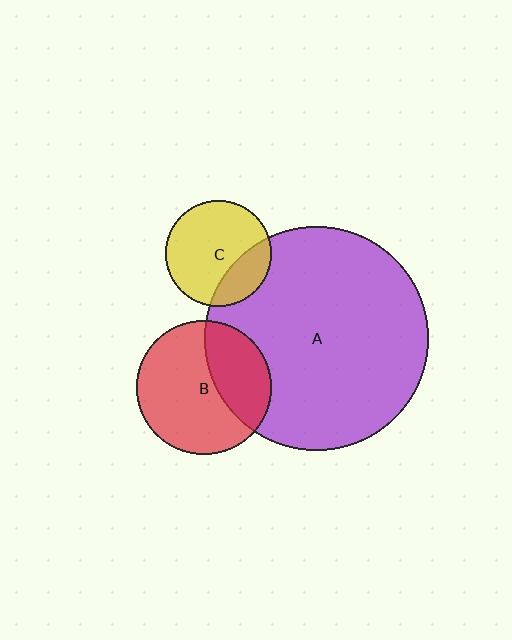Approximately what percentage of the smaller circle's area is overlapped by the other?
Approximately 35%.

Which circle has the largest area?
Circle A (purple).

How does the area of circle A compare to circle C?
Approximately 4.4 times.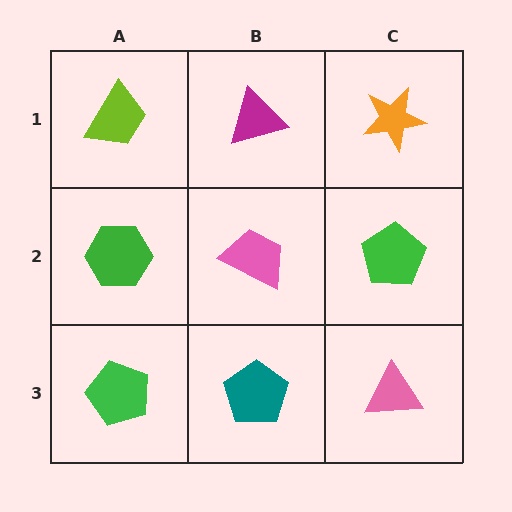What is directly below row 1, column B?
A pink trapezoid.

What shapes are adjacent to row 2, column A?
A lime trapezoid (row 1, column A), a green pentagon (row 3, column A), a pink trapezoid (row 2, column B).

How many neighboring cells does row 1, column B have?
3.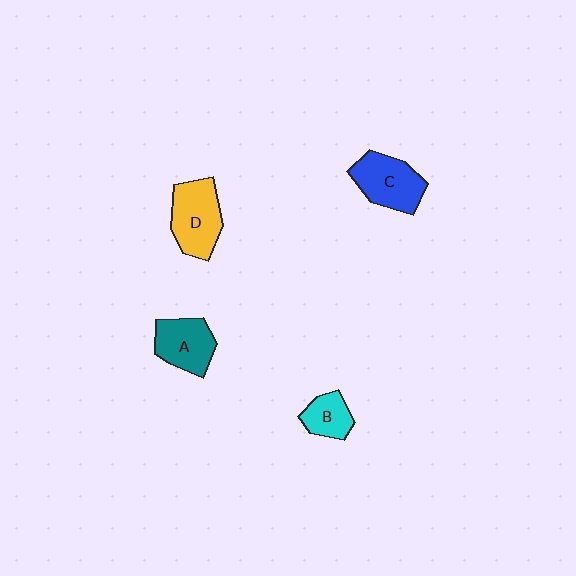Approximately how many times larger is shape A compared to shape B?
Approximately 1.5 times.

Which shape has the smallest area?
Shape B (cyan).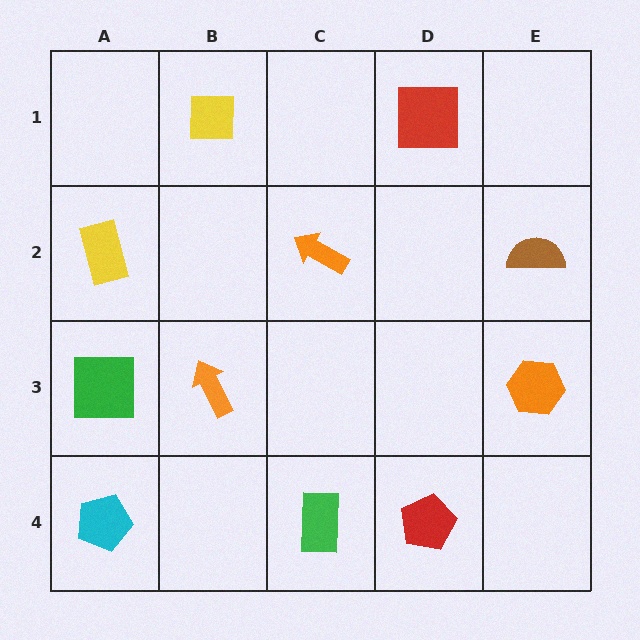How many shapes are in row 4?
3 shapes.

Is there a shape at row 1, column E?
No, that cell is empty.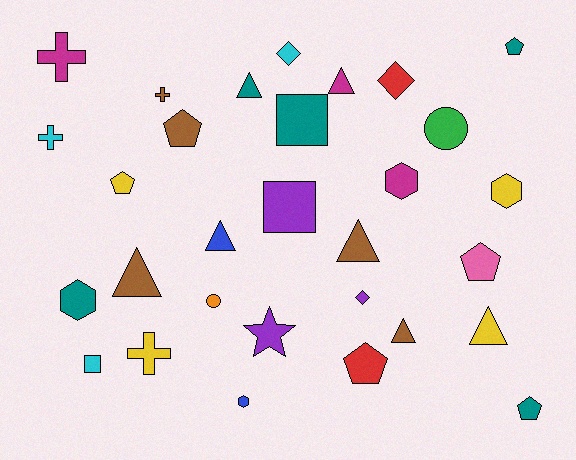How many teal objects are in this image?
There are 5 teal objects.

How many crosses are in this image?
There are 4 crosses.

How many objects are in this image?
There are 30 objects.